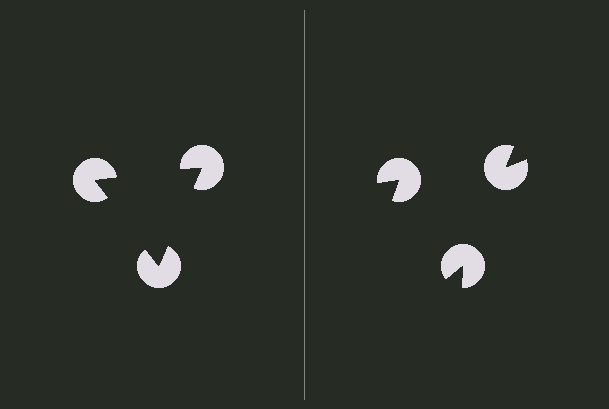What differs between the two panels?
The pac-man discs are positioned identically on both sides; only the wedge orientations differ. On the left they align to a triangle; on the right they are misaligned.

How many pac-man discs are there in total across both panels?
6 — 3 on each side.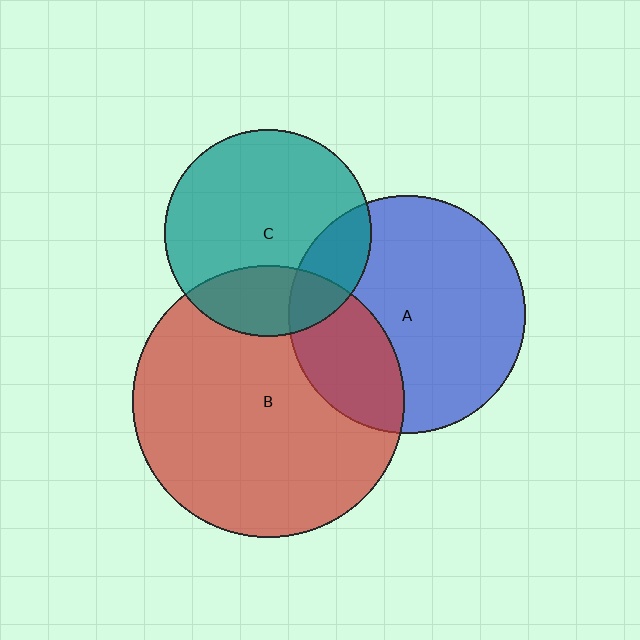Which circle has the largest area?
Circle B (red).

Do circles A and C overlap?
Yes.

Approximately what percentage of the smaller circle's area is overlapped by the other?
Approximately 20%.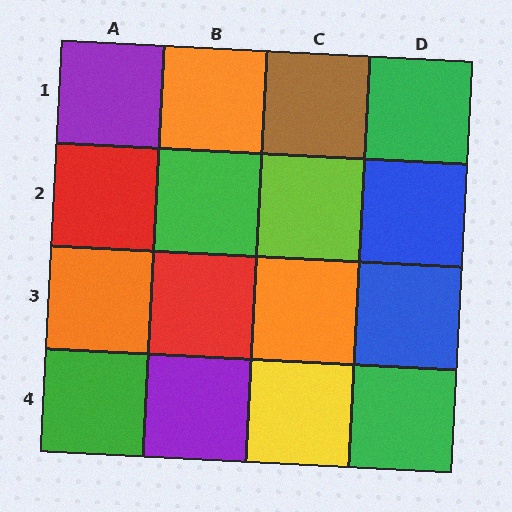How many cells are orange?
3 cells are orange.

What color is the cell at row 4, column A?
Green.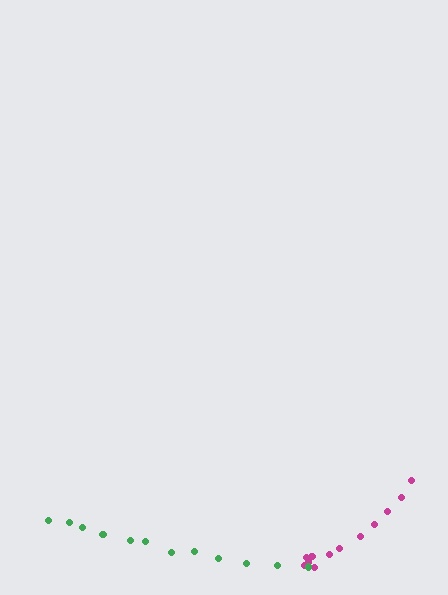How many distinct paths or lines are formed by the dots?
There are 2 distinct paths.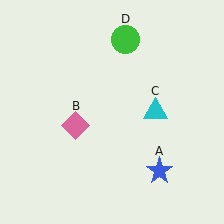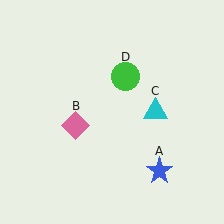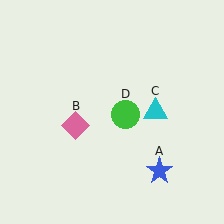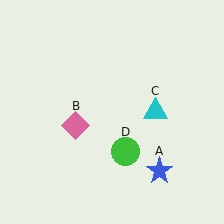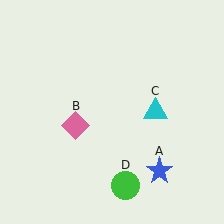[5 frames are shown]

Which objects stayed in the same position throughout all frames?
Blue star (object A) and pink diamond (object B) and cyan triangle (object C) remained stationary.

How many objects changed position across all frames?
1 object changed position: green circle (object D).